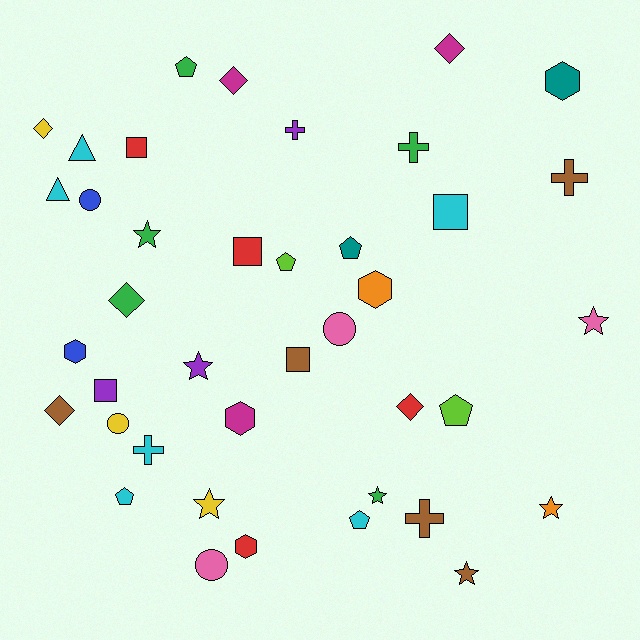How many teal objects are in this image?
There are 2 teal objects.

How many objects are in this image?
There are 40 objects.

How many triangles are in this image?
There are 2 triangles.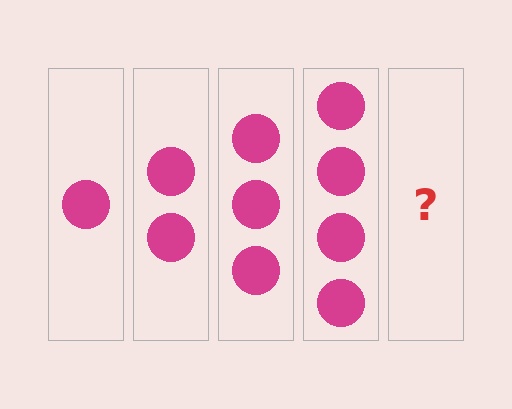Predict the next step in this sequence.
The next step is 5 circles.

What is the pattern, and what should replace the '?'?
The pattern is that each step adds one more circle. The '?' should be 5 circles.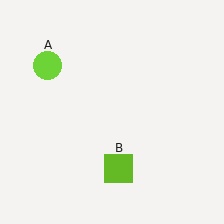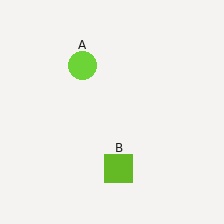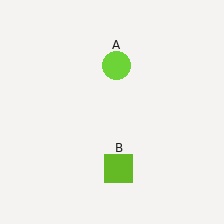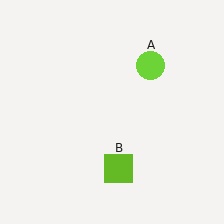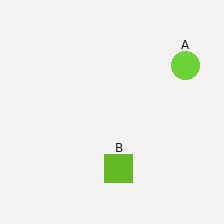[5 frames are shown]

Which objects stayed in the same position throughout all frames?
Lime square (object B) remained stationary.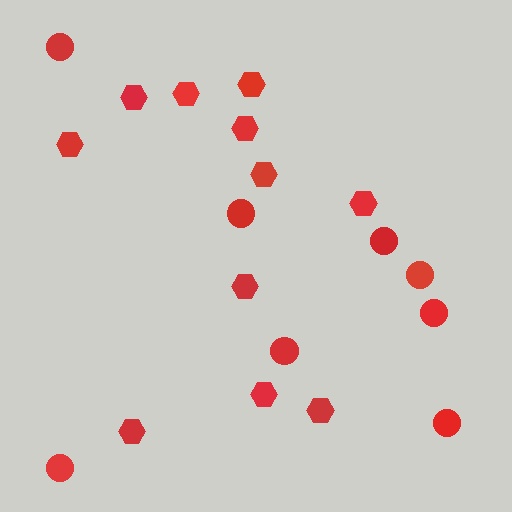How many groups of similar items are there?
There are 2 groups: one group of hexagons (11) and one group of circles (8).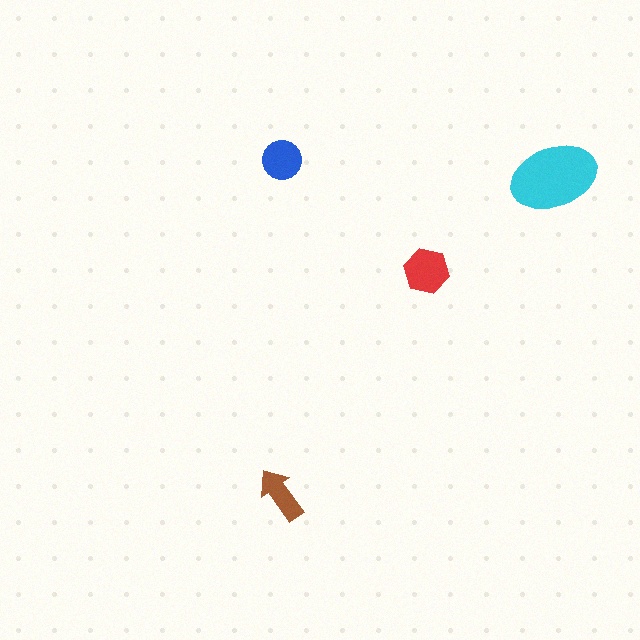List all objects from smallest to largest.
The brown arrow, the blue circle, the red hexagon, the cyan ellipse.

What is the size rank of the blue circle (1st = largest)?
3rd.